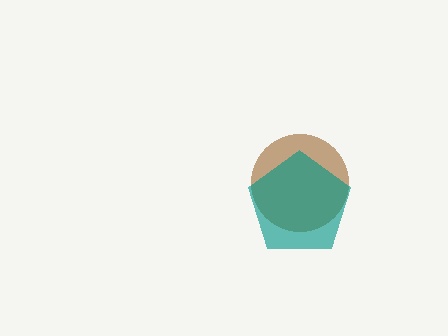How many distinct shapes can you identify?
There are 2 distinct shapes: a brown circle, a teal pentagon.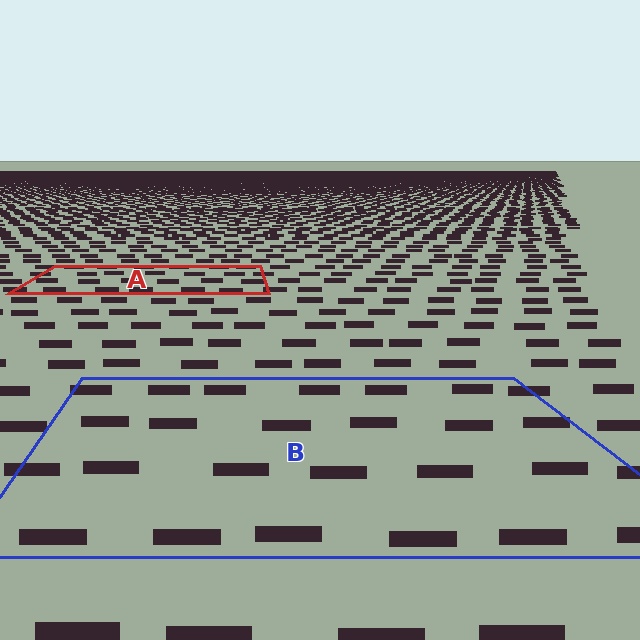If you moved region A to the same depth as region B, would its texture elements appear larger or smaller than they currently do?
They would appear larger. At a closer depth, the same texture elements are projected at a bigger on-screen size.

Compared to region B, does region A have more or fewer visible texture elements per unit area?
Region A has more texture elements per unit area — they are packed more densely because it is farther away.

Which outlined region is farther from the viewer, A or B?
Region A is farther from the viewer — the texture elements inside it appear smaller and more densely packed.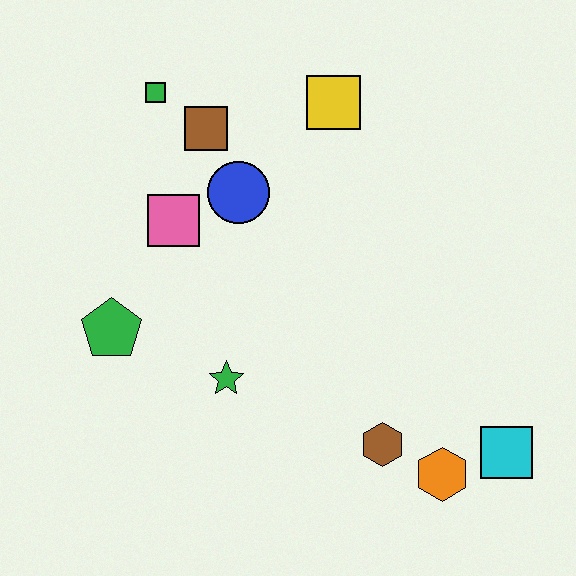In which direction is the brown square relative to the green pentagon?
The brown square is above the green pentagon.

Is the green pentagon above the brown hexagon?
Yes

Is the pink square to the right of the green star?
No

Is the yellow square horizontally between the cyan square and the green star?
Yes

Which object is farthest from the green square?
The cyan square is farthest from the green square.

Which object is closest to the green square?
The brown square is closest to the green square.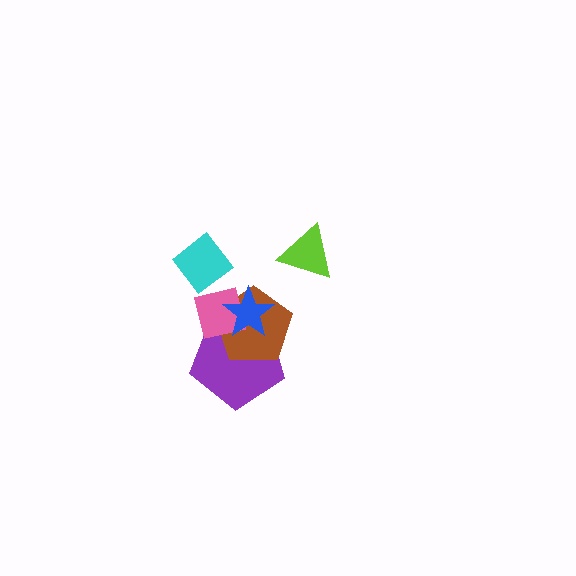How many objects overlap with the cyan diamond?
1 object overlaps with the cyan diamond.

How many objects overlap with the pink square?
4 objects overlap with the pink square.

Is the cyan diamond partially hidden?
Yes, it is partially covered by another shape.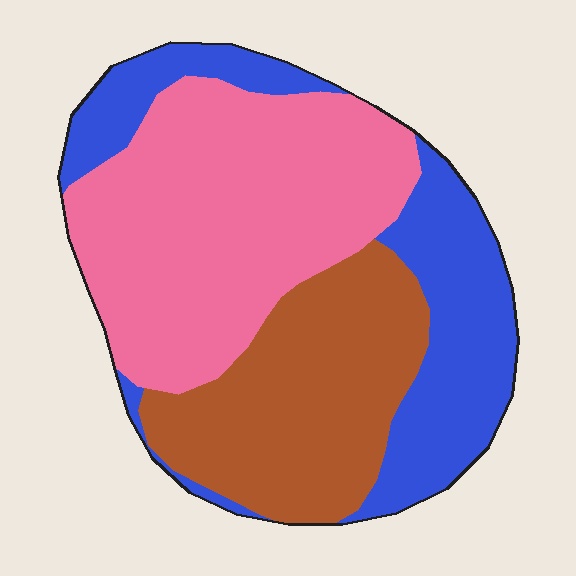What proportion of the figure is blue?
Blue takes up about one quarter (1/4) of the figure.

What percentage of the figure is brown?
Brown covers 29% of the figure.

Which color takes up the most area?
Pink, at roughly 45%.